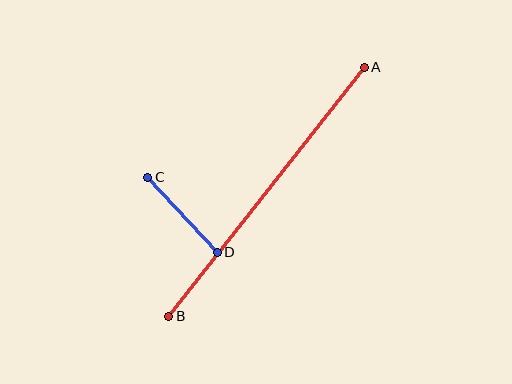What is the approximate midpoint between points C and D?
The midpoint is at approximately (182, 215) pixels.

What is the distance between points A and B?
The distance is approximately 316 pixels.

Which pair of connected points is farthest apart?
Points A and B are farthest apart.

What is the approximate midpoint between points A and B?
The midpoint is at approximately (267, 192) pixels.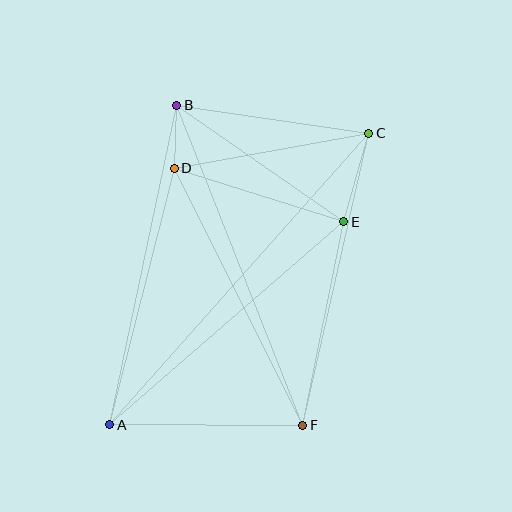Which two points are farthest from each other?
Points A and C are farthest from each other.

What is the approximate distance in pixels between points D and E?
The distance between D and E is approximately 178 pixels.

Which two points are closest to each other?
Points B and D are closest to each other.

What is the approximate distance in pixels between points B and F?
The distance between B and F is approximately 344 pixels.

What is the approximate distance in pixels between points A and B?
The distance between A and B is approximately 326 pixels.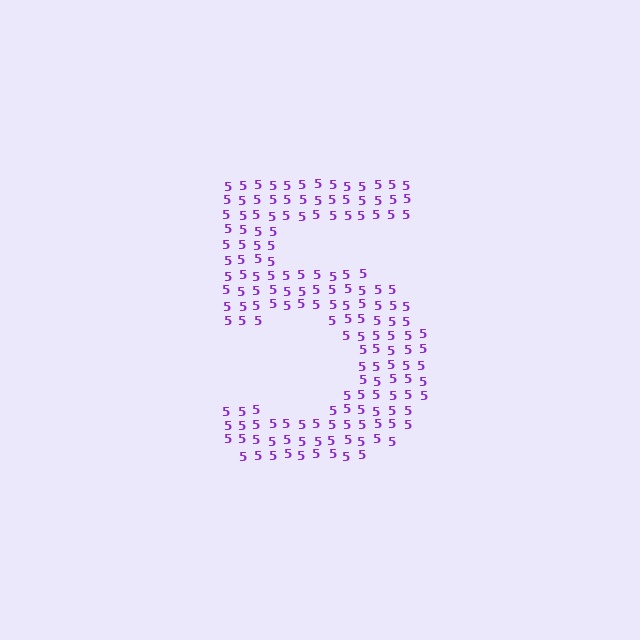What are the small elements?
The small elements are digit 5's.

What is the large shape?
The large shape is the digit 5.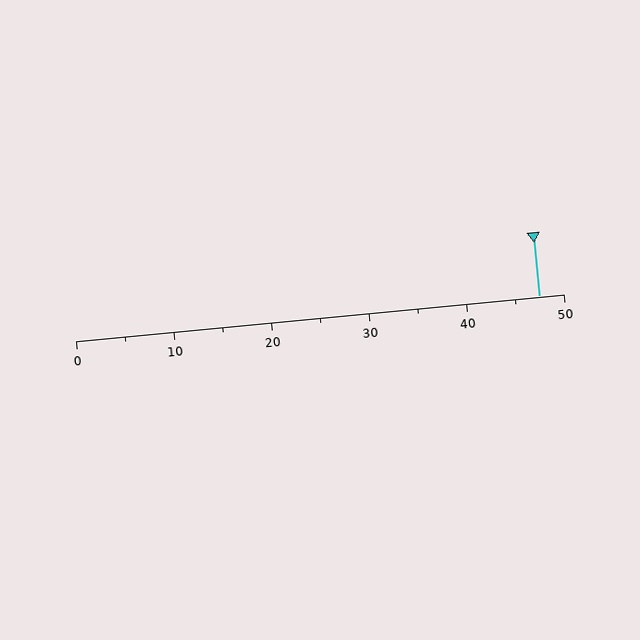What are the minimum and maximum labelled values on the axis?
The axis runs from 0 to 50.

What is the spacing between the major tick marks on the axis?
The major ticks are spaced 10 apart.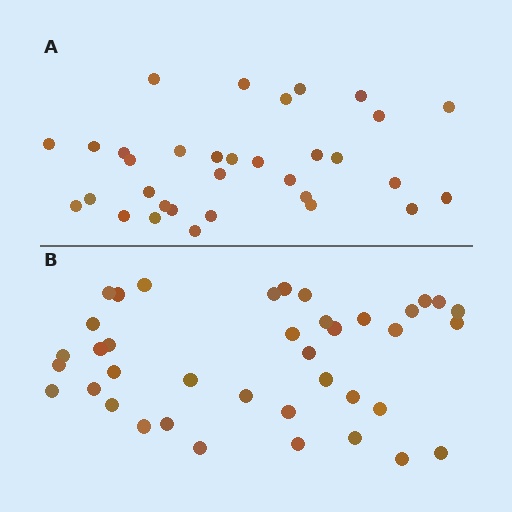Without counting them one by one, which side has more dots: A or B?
Region B (the bottom region) has more dots.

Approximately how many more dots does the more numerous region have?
Region B has about 6 more dots than region A.